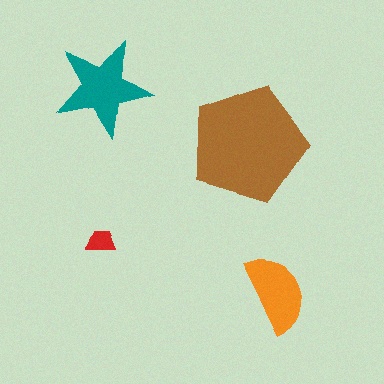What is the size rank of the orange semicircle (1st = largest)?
3rd.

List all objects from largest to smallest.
The brown pentagon, the teal star, the orange semicircle, the red trapezoid.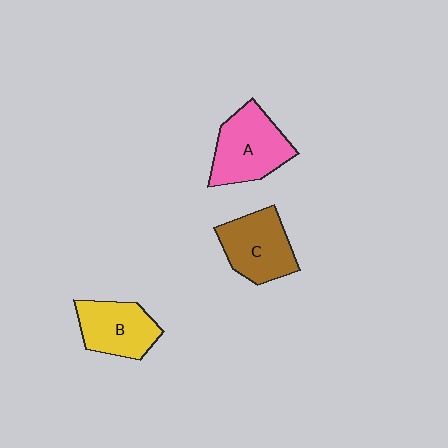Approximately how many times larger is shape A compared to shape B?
Approximately 1.2 times.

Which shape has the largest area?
Shape A (pink).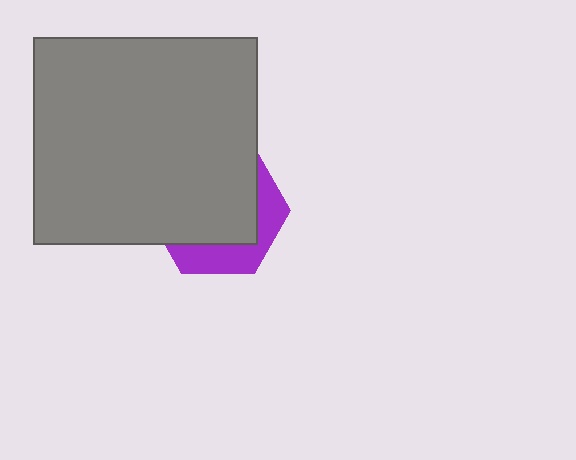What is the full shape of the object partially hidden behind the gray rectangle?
The partially hidden object is a purple hexagon.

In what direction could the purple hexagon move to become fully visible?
The purple hexagon could move toward the lower-right. That would shift it out from behind the gray rectangle entirely.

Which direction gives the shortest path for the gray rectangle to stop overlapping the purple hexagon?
Moving toward the upper-left gives the shortest separation.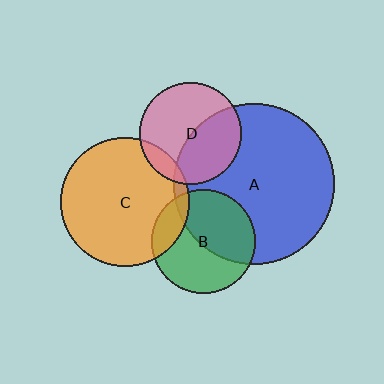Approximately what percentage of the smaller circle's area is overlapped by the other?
Approximately 10%.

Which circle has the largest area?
Circle A (blue).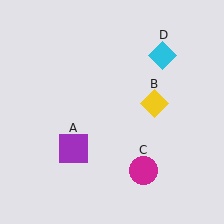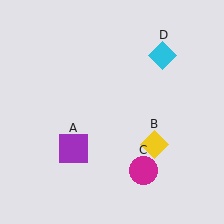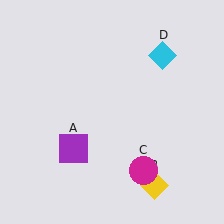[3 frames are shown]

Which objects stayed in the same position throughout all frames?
Purple square (object A) and magenta circle (object C) and cyan diamond (object D) remained stationary.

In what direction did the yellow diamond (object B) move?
The yellow diamond (object B) moved down.